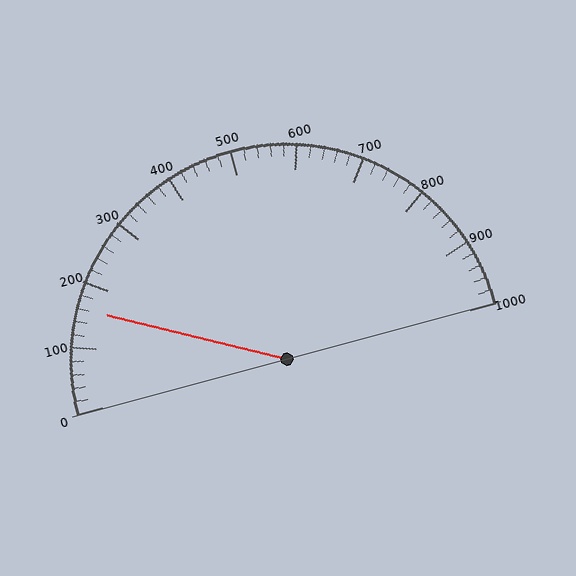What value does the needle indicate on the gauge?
The needle indicates approximately 160.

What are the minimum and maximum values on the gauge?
The gauge ranges from 0 to 1000.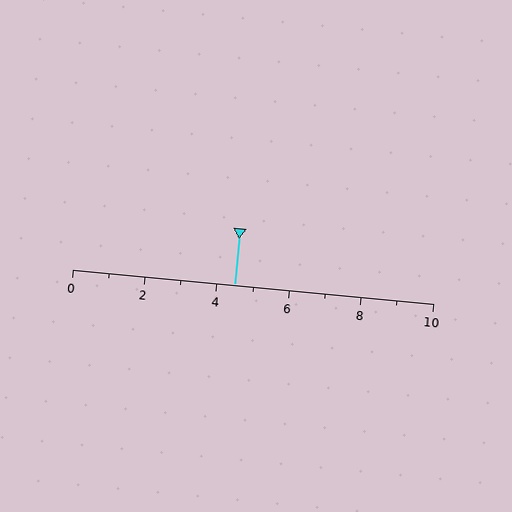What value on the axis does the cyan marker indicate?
The marker indicates approximately 4.5.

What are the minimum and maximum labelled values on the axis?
The axis runs from 0 to 10.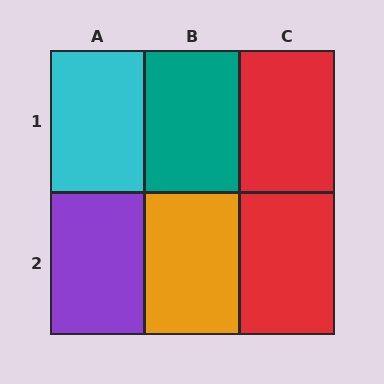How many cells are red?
2 cells are red.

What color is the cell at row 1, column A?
Cyan.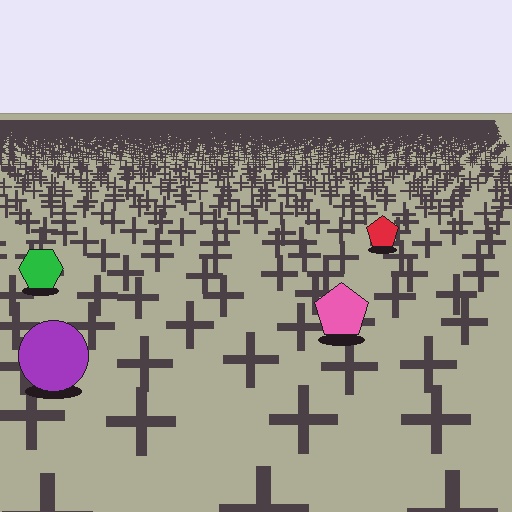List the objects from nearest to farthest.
From nearest to farthest: the purple circle, the pink pentagon, the green hexagon, the red pentagon.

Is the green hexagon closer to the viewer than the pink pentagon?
No. The pink pentagon is closer — you can tell from the texture gradient: the ground texture is coarser near it.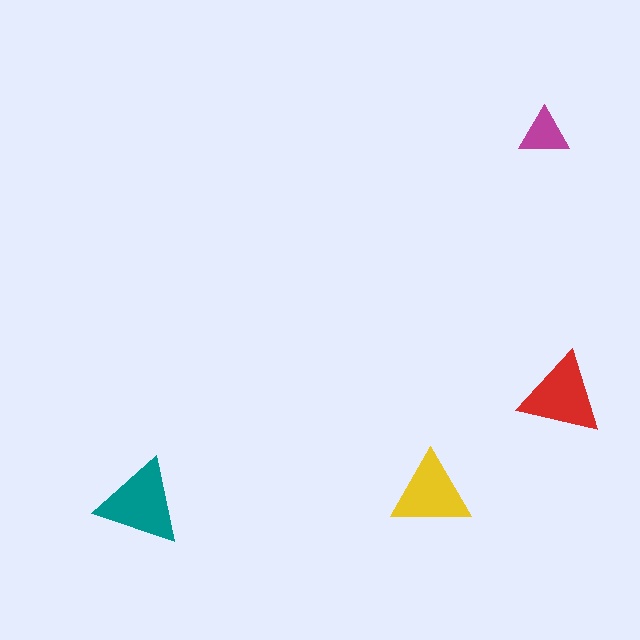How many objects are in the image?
There are 4 objects in the image.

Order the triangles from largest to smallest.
the teal one, the red one, the yellow one, the magenta one.